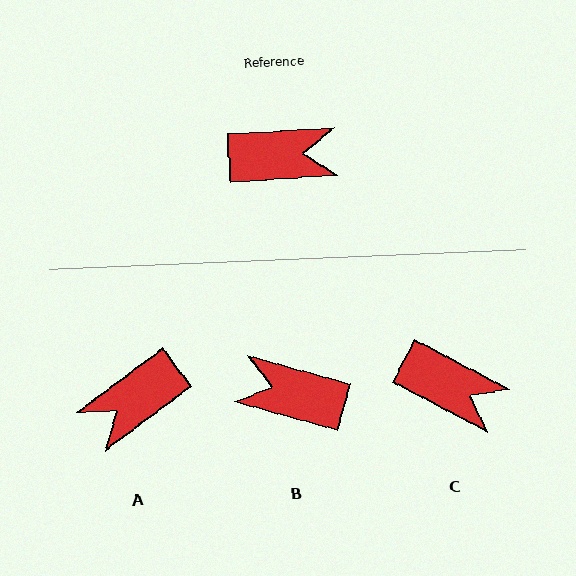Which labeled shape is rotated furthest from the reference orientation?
B, about 161 degrees away.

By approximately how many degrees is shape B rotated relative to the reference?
Approximately 161 degrees counter-clockwise.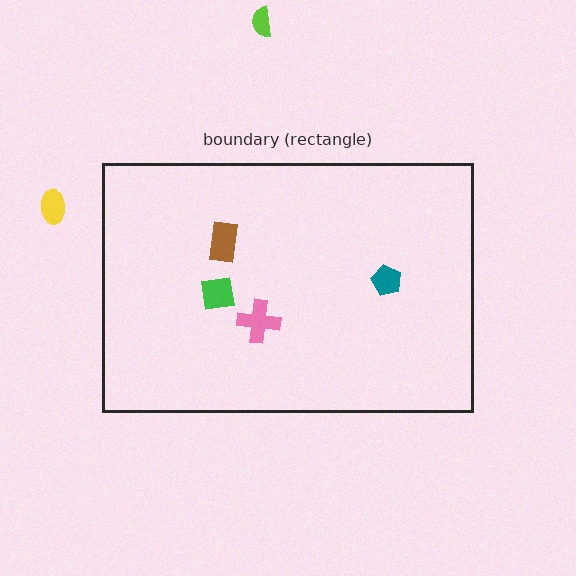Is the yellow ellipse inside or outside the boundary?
Outside.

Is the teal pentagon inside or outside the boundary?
Inside.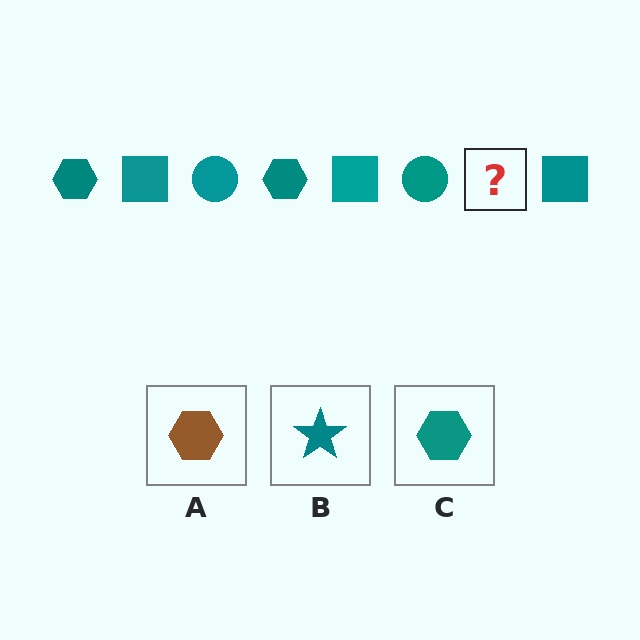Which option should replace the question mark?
Option C.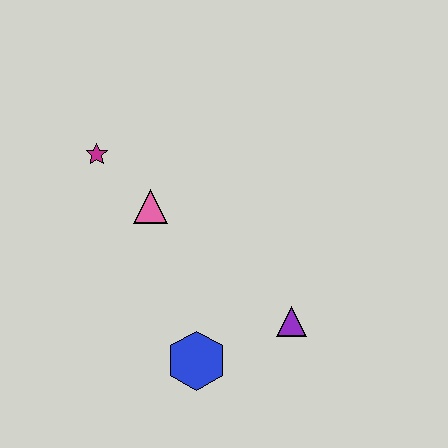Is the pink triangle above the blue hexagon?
Yes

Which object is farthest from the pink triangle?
The purple triangle is farthest from the pink triangle.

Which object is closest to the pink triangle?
The magenta star is closest to the pink triangle.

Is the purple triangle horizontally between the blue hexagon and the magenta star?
No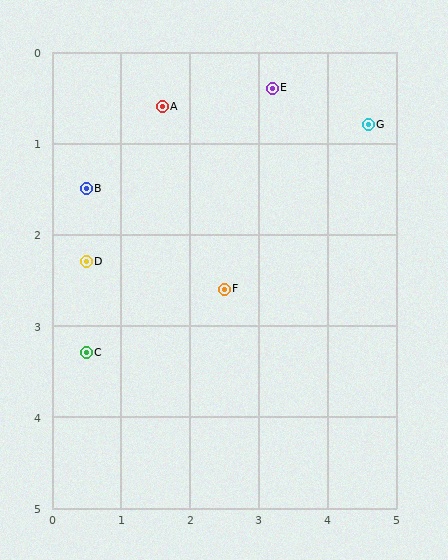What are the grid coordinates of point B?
Point B is at approximately (0.5, 1.5).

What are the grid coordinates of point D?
Point D is at approximately (0.5, 2.3).